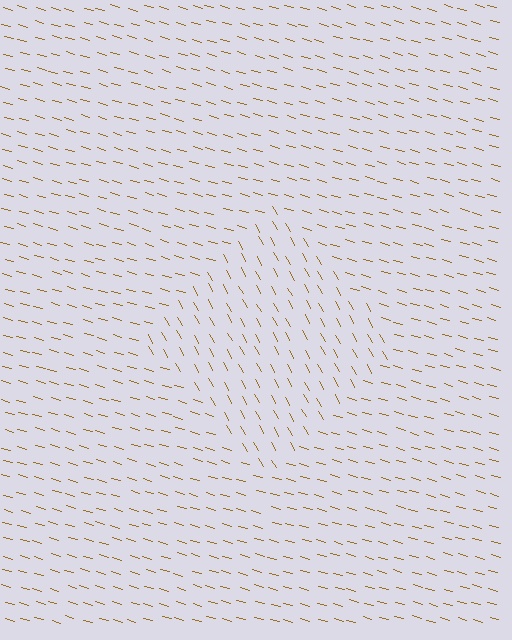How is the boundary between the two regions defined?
The boundary is defined purely by a change in line orientation (approximately 45 degrees difference). All lines are the same color and thickness.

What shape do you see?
I see a diamond.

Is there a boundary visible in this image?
Yes, there is a texture boundary formed by a change in line orientation.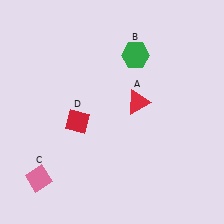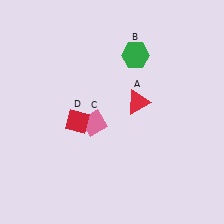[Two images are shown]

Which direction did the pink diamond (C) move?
The pink diamond (C) moved up.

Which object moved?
The pink diamond (C) moved up.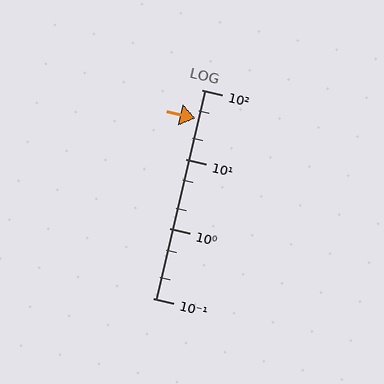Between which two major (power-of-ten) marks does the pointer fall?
The pointer is between 10 and 100.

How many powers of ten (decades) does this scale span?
The scale spans 3 decades, from 0.1 to 100.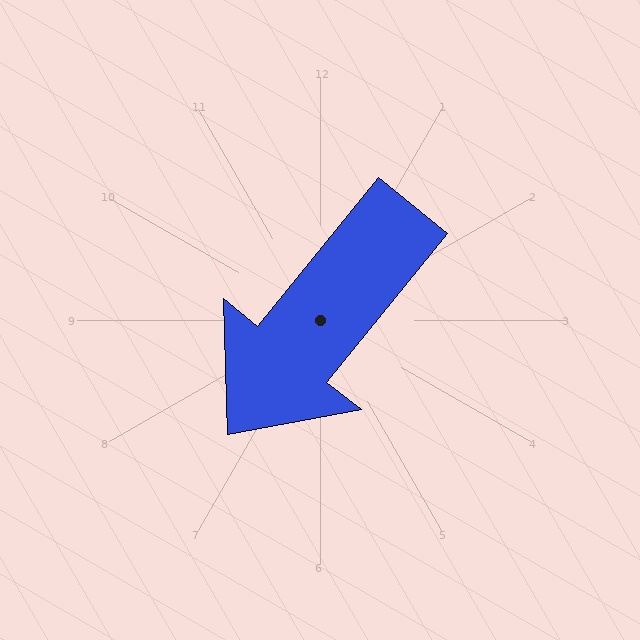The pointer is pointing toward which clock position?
Roughly 7 o'clock.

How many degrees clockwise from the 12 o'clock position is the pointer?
Approximately 219 degrees.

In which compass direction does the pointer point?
Southwest.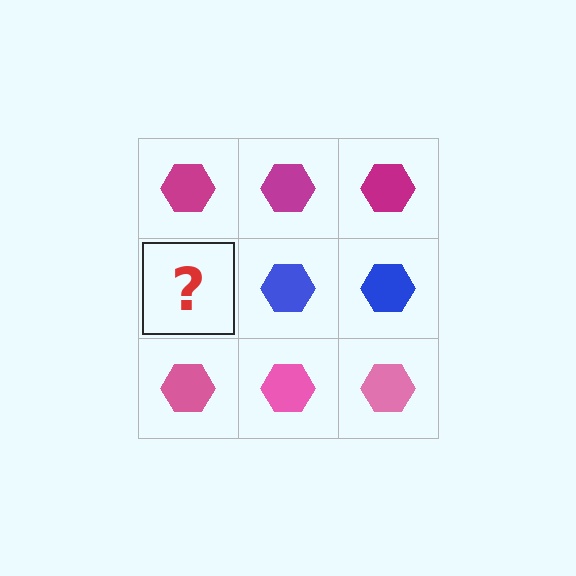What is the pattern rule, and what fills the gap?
The rule is that each row has a consistent color. The gap should be filled with a blue hexagon.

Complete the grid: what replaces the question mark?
The question mark should be replaced with a blue hexagon.